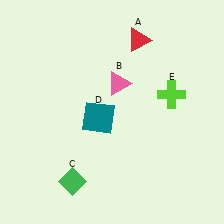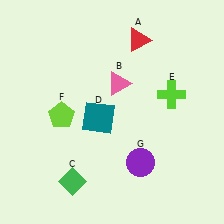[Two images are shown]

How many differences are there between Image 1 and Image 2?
There are 2 differences between the two images.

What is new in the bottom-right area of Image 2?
A purple circle (G) was added in the bottom-right area of Image 2.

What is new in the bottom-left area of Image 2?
A lime pentagon (F) was added in the bottom-left area of Image 2.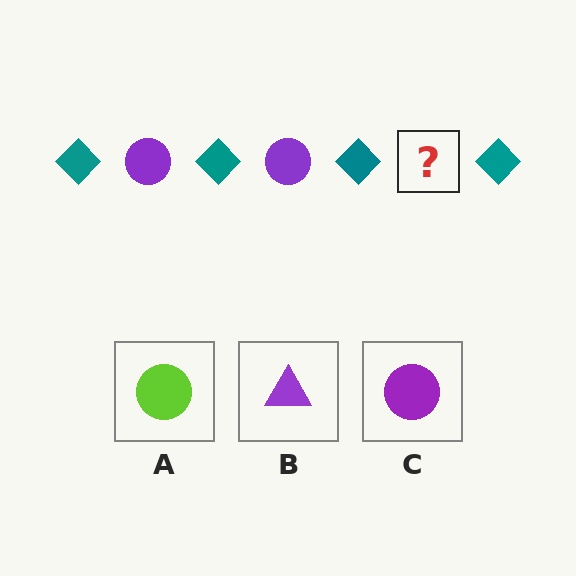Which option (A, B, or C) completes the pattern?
C.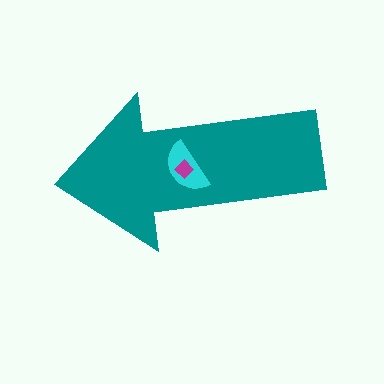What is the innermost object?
The magenta diamond.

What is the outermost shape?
The teal arrow.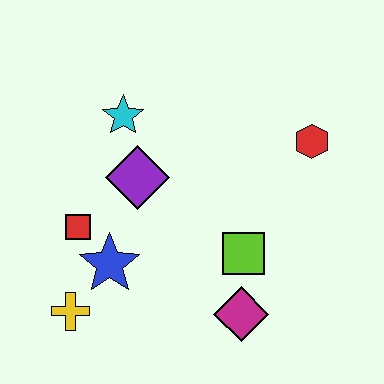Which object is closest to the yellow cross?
The blue star is closest to the yellow cross.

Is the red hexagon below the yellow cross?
No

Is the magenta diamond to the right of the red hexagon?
No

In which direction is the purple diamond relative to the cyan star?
The purple diamond is below the cyan star.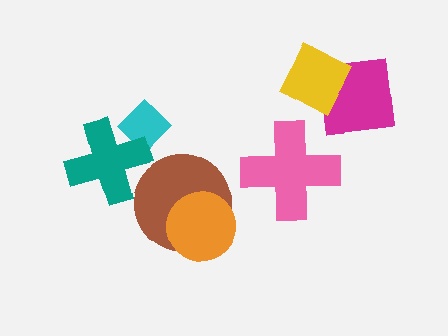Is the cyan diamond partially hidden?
Yes, it is partially covered by another shape.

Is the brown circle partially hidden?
Yes, it is partially covered by another shape.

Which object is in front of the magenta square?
The yellow diamond is in front of the magenta square.